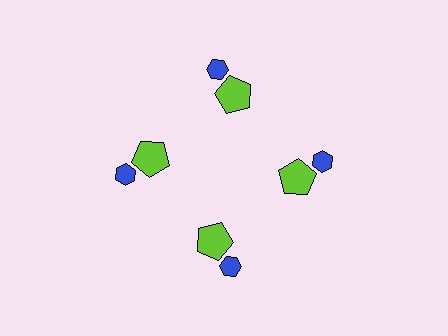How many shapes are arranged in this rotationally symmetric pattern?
There are 8 shapes, arranged in 4 groups of 2.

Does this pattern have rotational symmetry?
Yes, this pattern has 4-fold rotational symmetry. It looks the same after rotating 90 degrees around the center.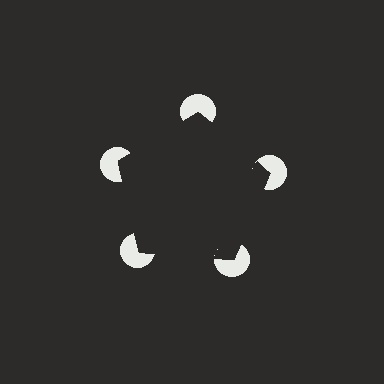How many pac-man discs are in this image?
There are 5 — one at each vertex of the illusory pentagon.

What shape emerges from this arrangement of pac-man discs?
An illusory pentagon — its edges are inferred from the aligned wedge cuts in the pac-man discs, not physically drawn.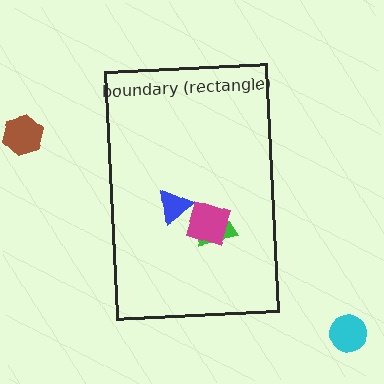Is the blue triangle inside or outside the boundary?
Inside.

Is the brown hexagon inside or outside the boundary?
Outside.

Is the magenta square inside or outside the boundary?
Inside.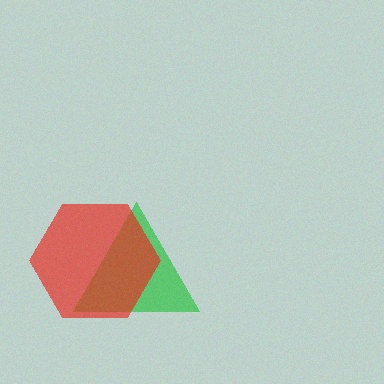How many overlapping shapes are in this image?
There are 2 overlapping shapes in the image.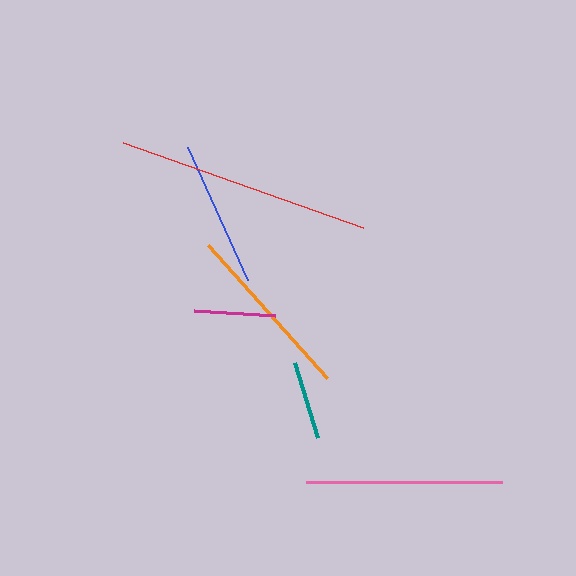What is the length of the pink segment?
The pink segment is approximately 197 pixels long.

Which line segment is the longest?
The red line is the longest at approximately 254 pixels.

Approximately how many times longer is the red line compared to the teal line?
The red line is approximately 3.2 times the length of the teal line.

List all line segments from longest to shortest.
From longest to shortest: red, pink, orange, blue, magenta, teal.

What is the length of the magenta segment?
The magenta segment is approximately 81 pixels long.